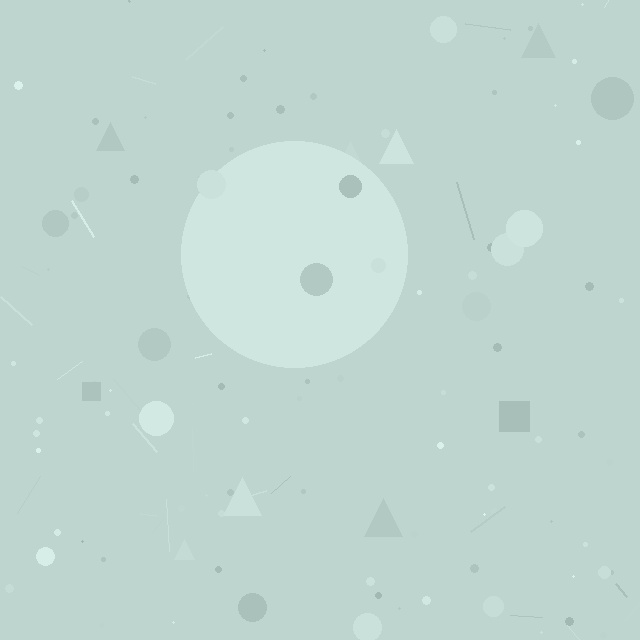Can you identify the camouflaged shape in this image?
The camouflaged shape is a circle.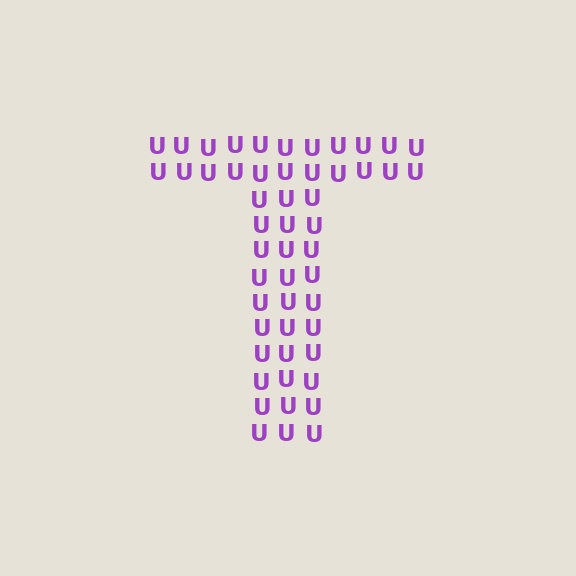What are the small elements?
The small elements are letter U's.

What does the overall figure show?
The overall figure shows the letter T.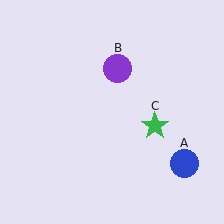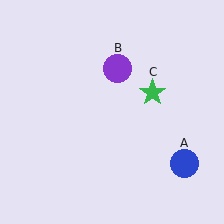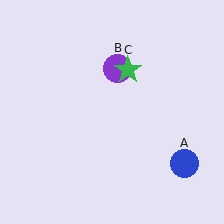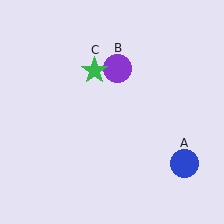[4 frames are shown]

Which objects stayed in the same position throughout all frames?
Blue circle (object A) and purple circle (object B) remained stationary.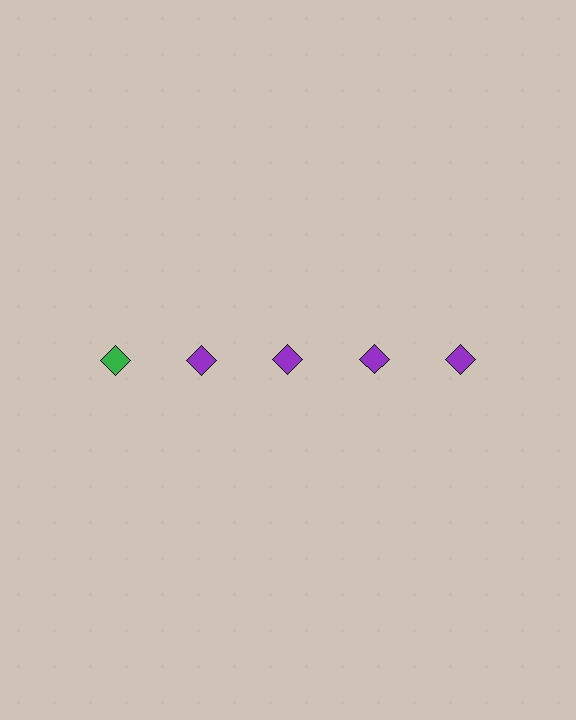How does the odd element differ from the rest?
It has a different color: green instead of purple.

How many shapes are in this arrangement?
There are 5 shapes arranged in a grid pattern.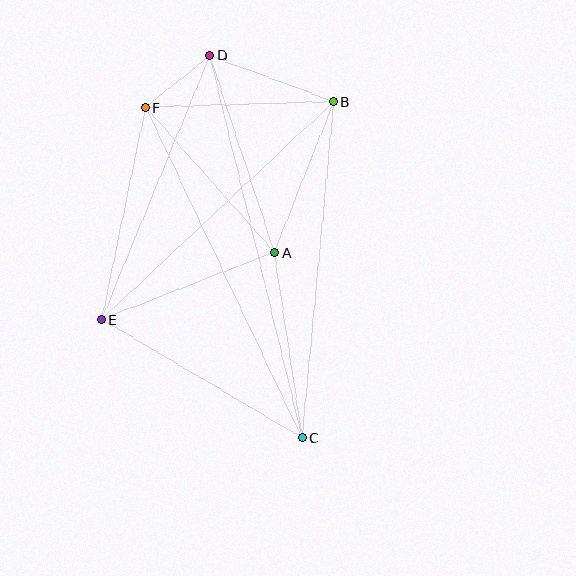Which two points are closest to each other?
Points D and F are closest to each other.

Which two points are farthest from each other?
Points C and D are farthest from each other.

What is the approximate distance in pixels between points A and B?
The distance between A and B is approximately 162 pixels.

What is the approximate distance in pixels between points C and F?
The distance between C and F is approximately 365 pixels.